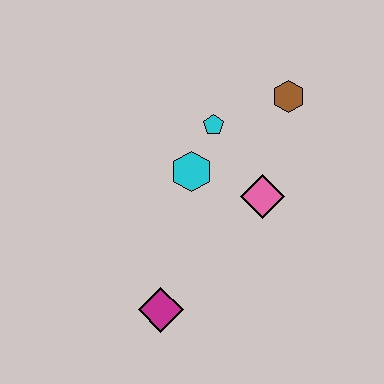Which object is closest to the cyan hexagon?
The cyan pentagon is closest to the cyan hexagon.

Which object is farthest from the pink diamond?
The magenta diamond is farthest from the pink diamond.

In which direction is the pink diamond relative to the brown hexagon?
The pink diamond is below the brown hexagon.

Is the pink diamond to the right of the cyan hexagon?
Yes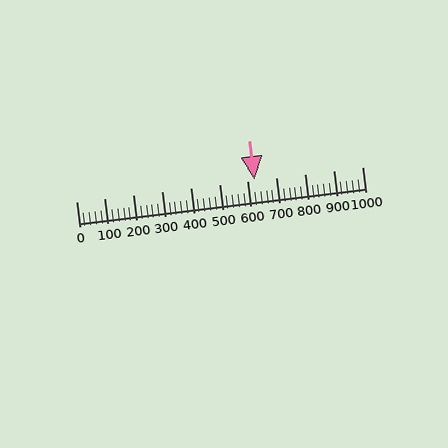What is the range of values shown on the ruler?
The ruler shows values from 0 to 1000.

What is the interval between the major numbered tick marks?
The major tick marks are spaced 100 units apart.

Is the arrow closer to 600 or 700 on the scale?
The arrow is closer to 600.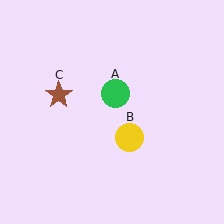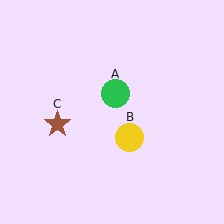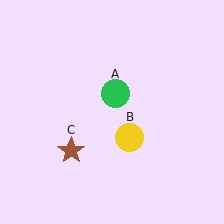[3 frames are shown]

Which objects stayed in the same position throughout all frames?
Green circle (object A) and yellow circle (object B) remained stationary.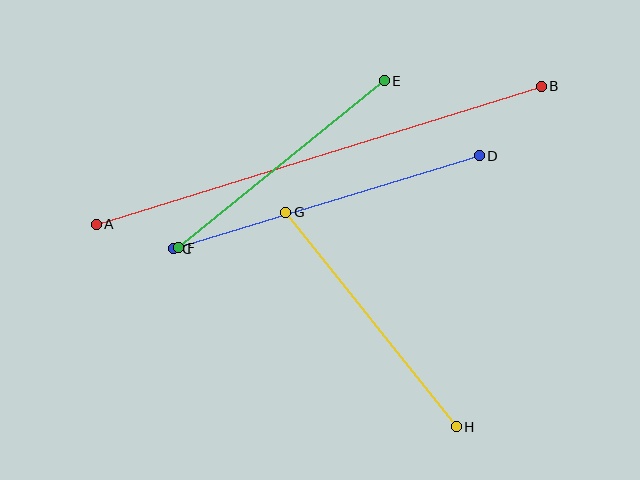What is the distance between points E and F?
The distance is approximately 265 pixels.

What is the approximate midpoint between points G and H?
The midpoint is at approximately (371, 319) pixels.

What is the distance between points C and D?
The distance is approximately 320 pixels.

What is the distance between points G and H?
The distance is approximately 274 pixels.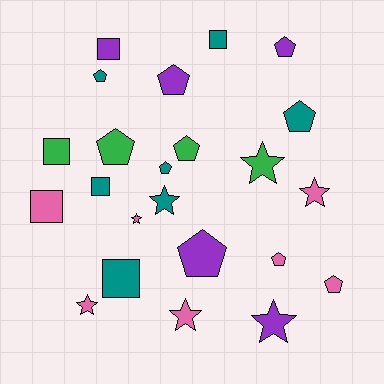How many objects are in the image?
There are 23 objects.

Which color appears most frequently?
Pink, with 7 objects.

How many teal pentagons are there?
There are 3 teal pentagons.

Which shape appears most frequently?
Pentagon, with 10 objects.